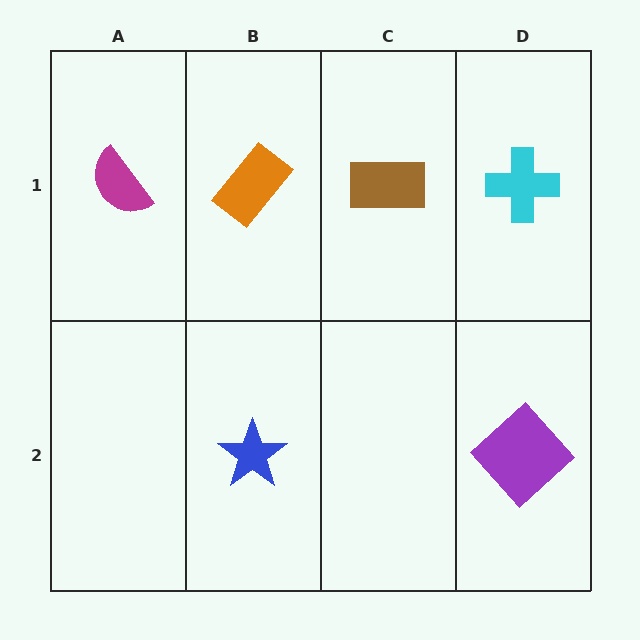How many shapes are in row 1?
4 shapes.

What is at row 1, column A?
A magenta semicircle.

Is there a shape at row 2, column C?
No, that cell is empty.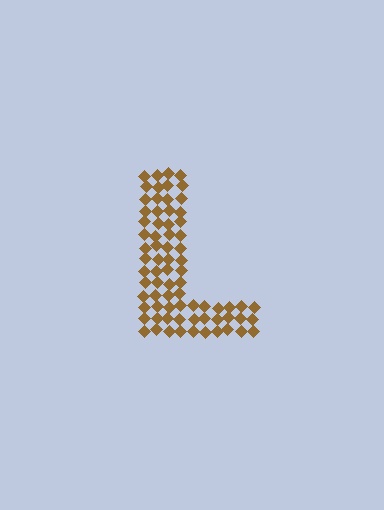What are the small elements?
The small elements are diamonds.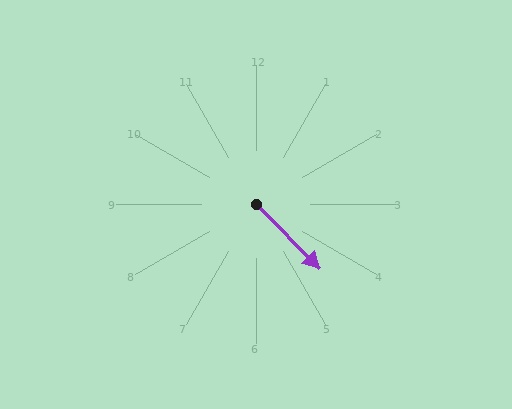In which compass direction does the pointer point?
Southeast.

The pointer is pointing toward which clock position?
Roughly 5 o'clock.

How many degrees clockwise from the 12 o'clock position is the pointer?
Approximately 135 degrees.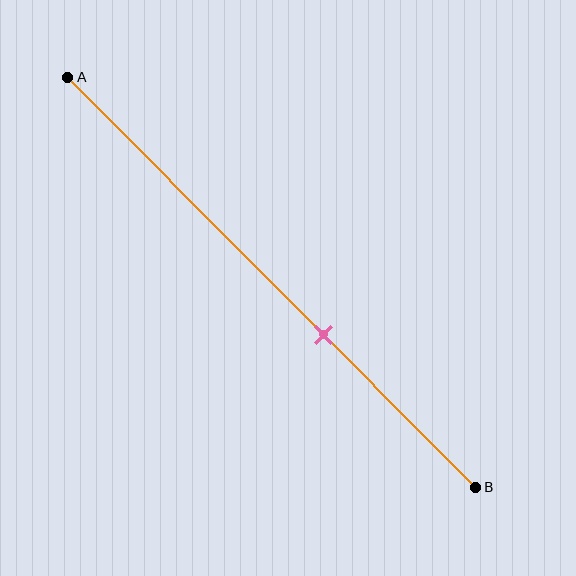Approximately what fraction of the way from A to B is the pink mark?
The pink mark is approximately 65% of the way from A to B.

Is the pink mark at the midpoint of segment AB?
No, the mark is at about 65% from A, not at the 50% midpoint.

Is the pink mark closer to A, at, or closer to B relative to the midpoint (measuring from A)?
The pink mark is closer to point B than the midpoint of segment AB.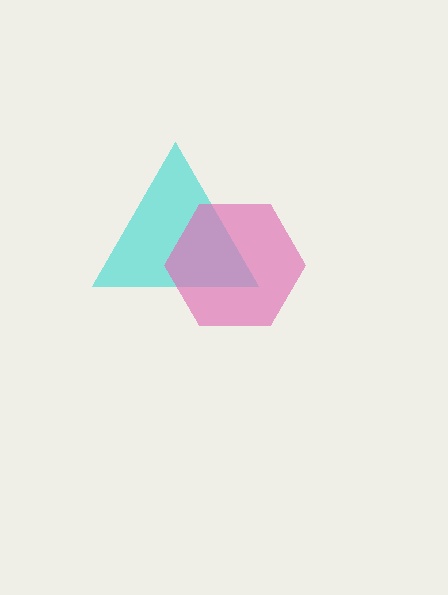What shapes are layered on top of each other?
The layered shapes are: a cyan triangle, a pink hexagon.